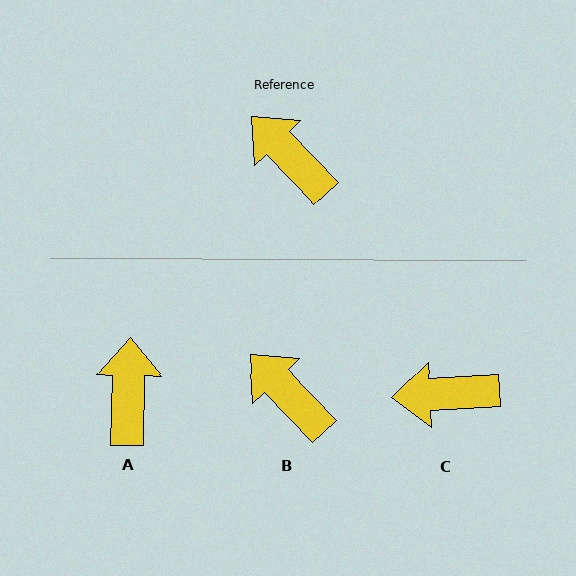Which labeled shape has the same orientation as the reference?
B.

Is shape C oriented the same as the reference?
No, it is off by about 49 degrees.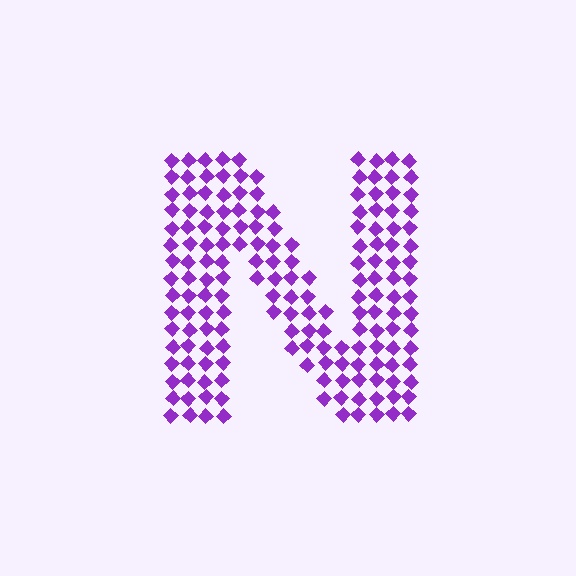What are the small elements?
The small elements are diamonds.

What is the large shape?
The large shape is the letter N.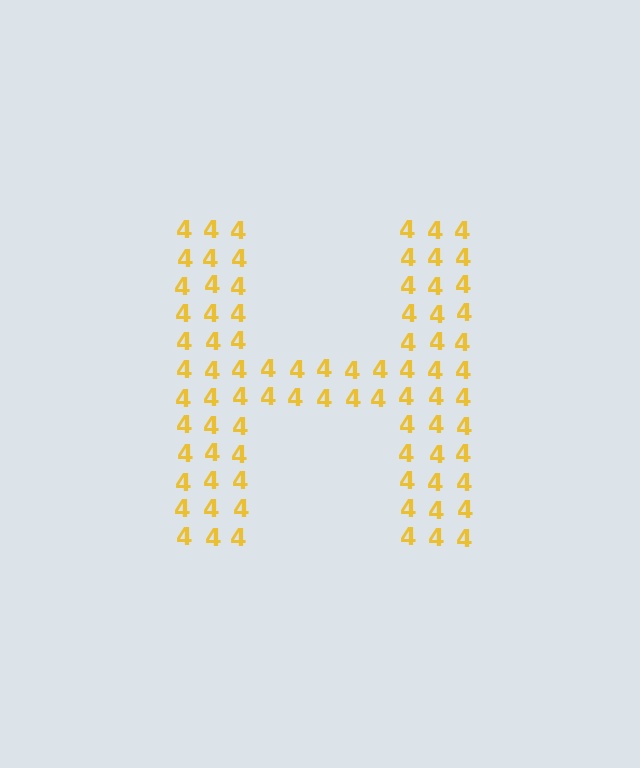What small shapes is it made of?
It is made of small digit 4's.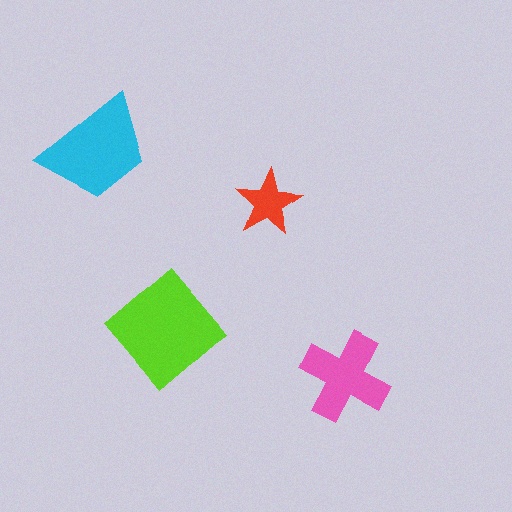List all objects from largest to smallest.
The lime diamond, the cyan trapezoid, the pink cross, the red star.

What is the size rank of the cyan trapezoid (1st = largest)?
2nd.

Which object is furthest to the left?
The cyan trapezoid is leftmost.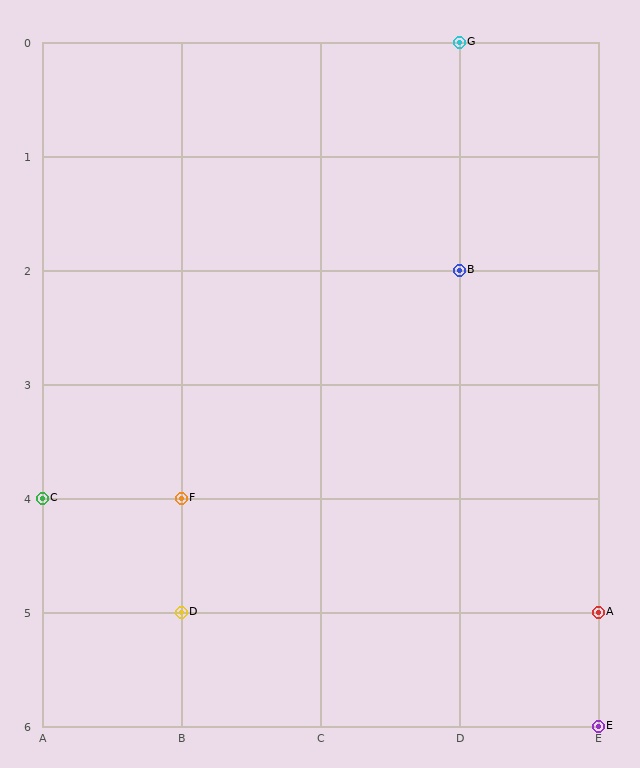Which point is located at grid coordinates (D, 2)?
Point B is at (D, 2).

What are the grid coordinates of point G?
Point G is at grid coordinates (D, 0).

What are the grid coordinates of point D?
Point D is at grid coordinates (B, 5).